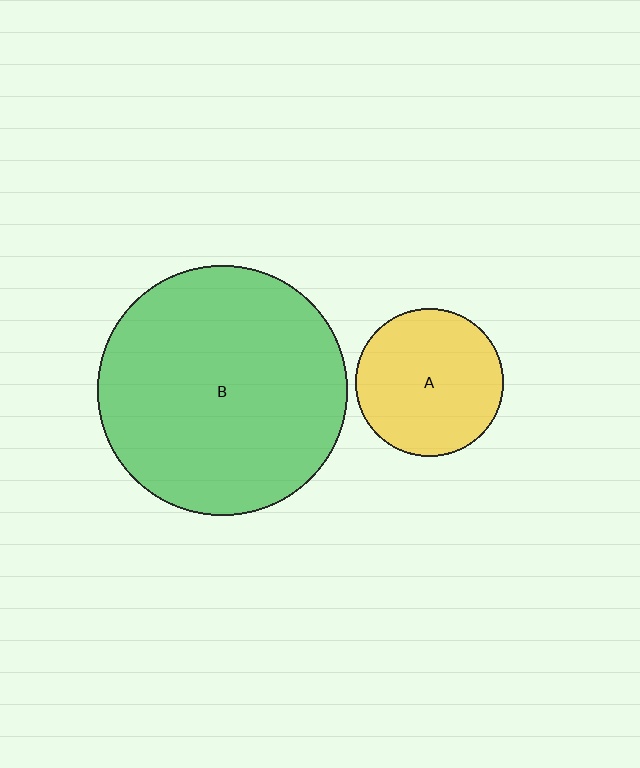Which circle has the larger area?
Circle B (green).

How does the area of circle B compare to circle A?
Approximately 2.9 times.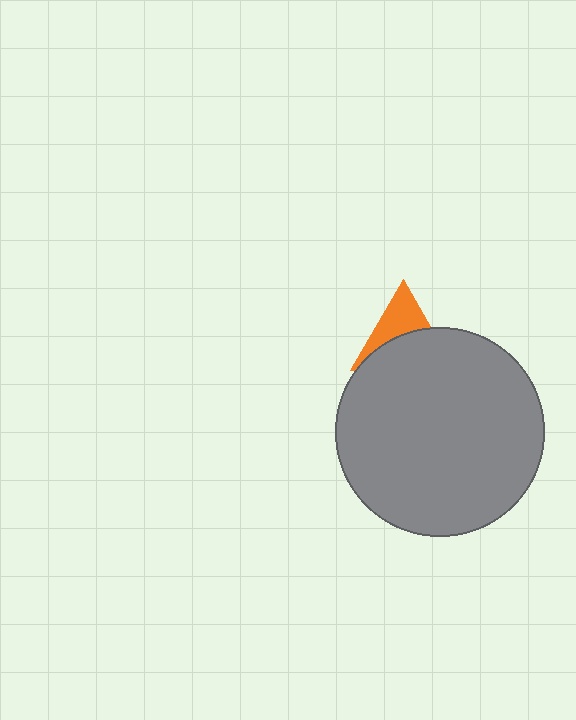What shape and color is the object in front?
The object in front is a gray circle.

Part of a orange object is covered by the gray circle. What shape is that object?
It is a triangle.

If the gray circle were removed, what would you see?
You would see the complete orange triangle.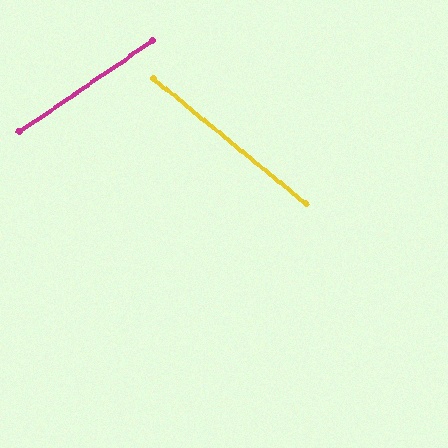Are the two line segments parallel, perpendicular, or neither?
Neither parallel nor perpendicular — they differ by about 74°.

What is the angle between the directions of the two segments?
Approximately 74 degrees.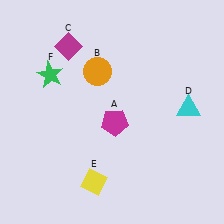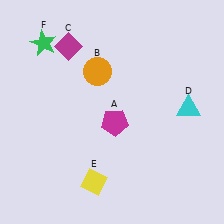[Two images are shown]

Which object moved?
The green star (F) moved up.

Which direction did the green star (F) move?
The green star (F) moved up.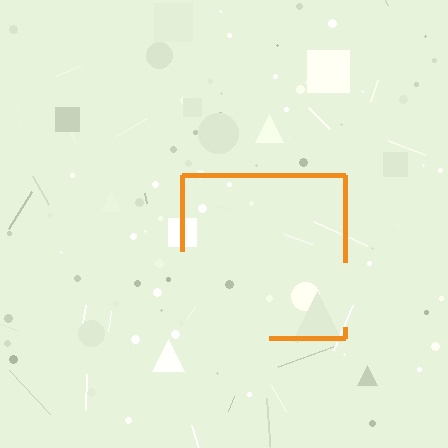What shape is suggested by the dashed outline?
The dashed outline suggests a square.